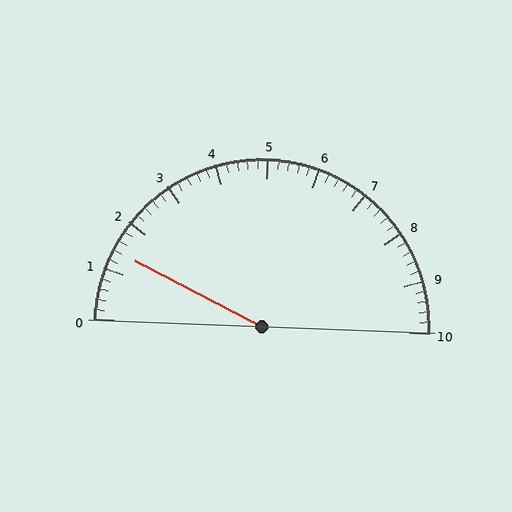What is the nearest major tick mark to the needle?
The nearest major tick mark is 1.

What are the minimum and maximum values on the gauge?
The gauge ranges from 0 to 10.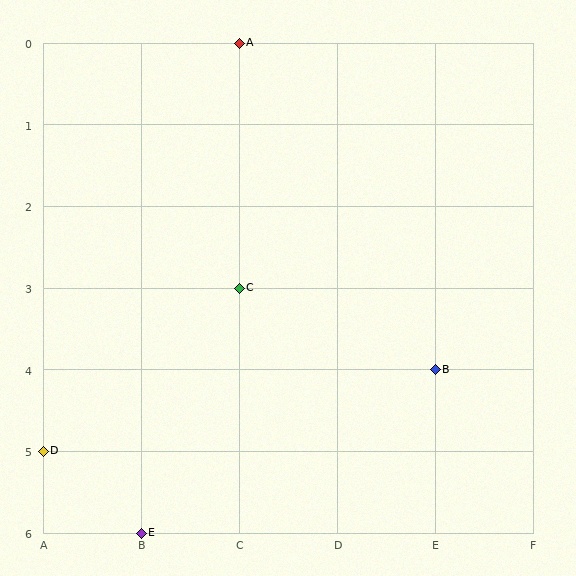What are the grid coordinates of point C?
Point C is at grid coordinates (C, 3).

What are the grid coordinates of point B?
Point B is at grid coordinates (E, 4).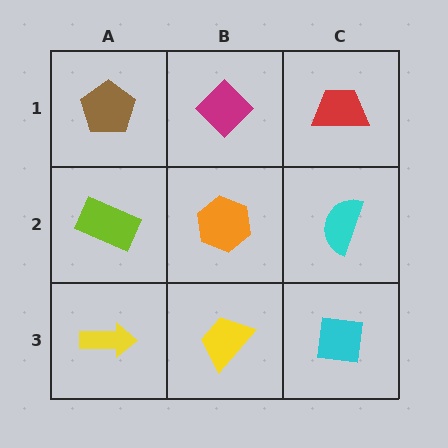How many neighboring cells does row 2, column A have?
3.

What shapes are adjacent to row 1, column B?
An orange hexagon (row 2, column B), a brown pentagon (row 1, column A), a red trapezoid (row 1, column C).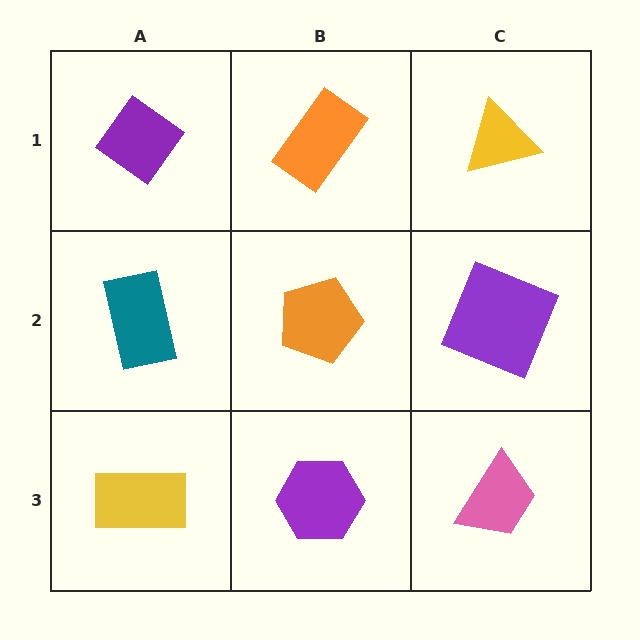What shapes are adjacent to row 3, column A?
A teal rectangle (row 2, column A), a purple hexagon (row 3, column B).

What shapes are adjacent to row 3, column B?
An orange pentagon (row 2, column B), a yellow rectangle (row 3, column A), a pink trapezoid (row 3, column C).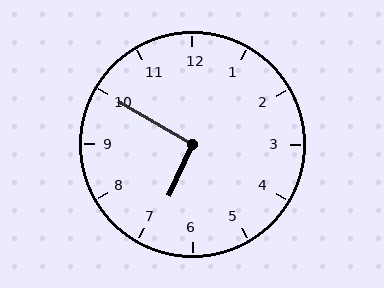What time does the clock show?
6:50.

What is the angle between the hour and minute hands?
Approximately 95 degrees.